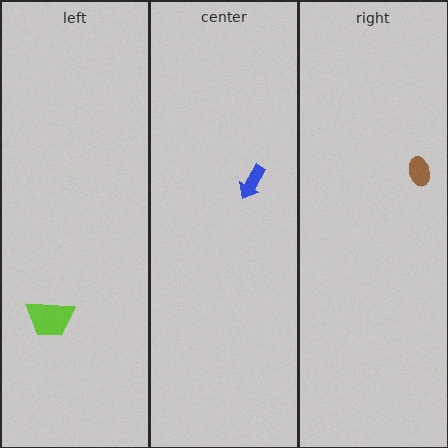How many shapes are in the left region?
1.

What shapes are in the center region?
The blue arrow.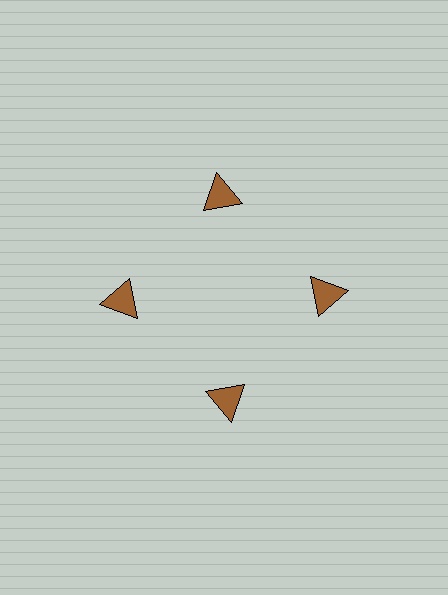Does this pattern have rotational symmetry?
Yes, this pattern has 4-fold rotational symmetry. It looks the same after rotating 90 degrees around the center.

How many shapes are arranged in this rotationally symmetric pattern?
There are 4 shapes, arranged in 4 groups of 1.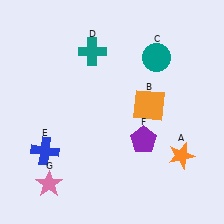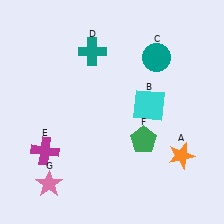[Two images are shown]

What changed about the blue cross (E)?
In Image 1, E is blue. In Image 2, it changed to magenta.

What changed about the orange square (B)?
In Image 1, B is orange. In Image 2, it changed to cyan.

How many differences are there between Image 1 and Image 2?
There are 3 differences between the two images.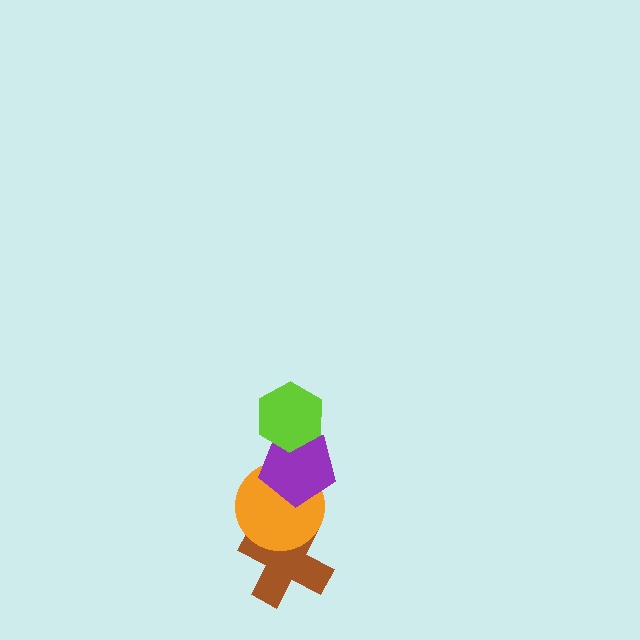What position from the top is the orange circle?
The orange circle is 3rd from the top.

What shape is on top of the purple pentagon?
The lime hexagon is on top of the purple pentagon.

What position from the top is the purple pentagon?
The purple pentagon is 2nd from the top.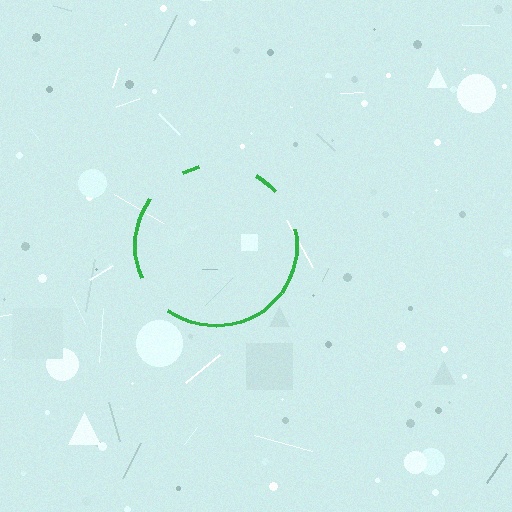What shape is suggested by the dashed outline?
The dashed outline suggests a circle.